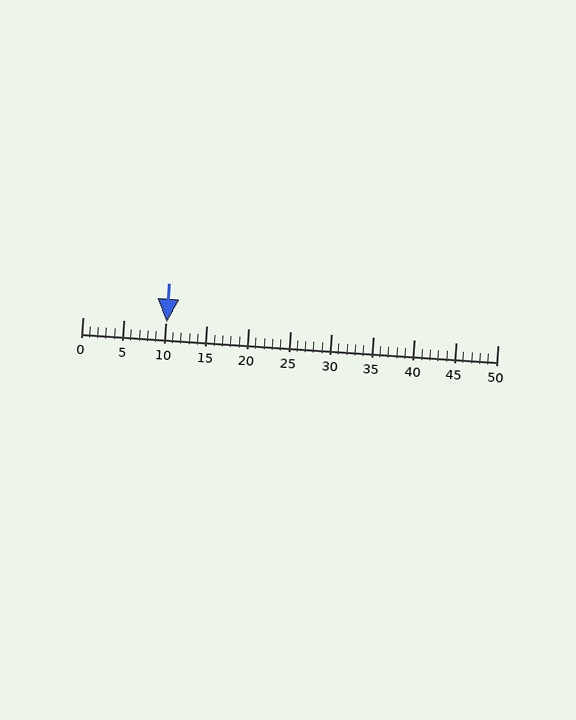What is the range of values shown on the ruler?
The ruler shows values from 0 to 50.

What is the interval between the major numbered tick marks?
The major tick marks are spaced 5 units apart.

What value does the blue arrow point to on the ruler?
The blue arrow points to approximately 10.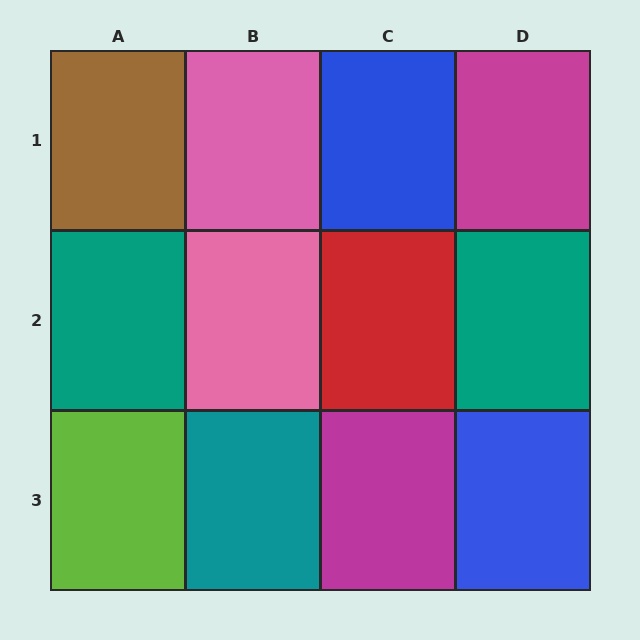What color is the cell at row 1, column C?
Blue.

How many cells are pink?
2 cells are pink.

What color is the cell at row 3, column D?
Blue.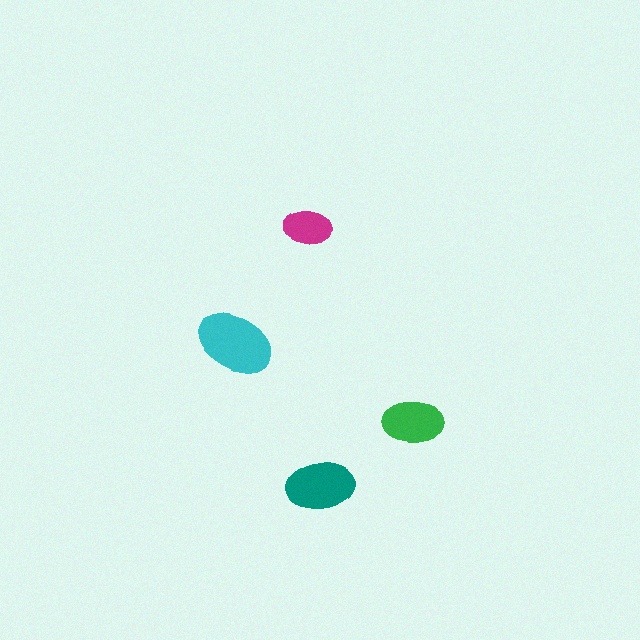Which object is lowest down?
The teal ellipse is bottommost.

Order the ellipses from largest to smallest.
the cyan one, the teal one, the green one, the magenta one.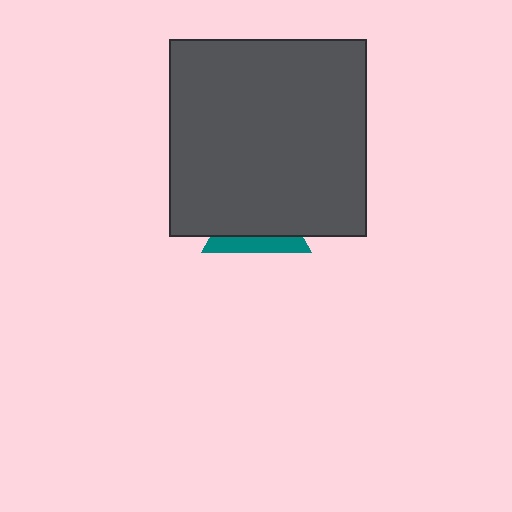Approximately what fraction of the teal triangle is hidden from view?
Roughly 70% of the teal triangle is hidden behind the dark gray square.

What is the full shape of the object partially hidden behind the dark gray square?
The partially hidden object is a teal triangle.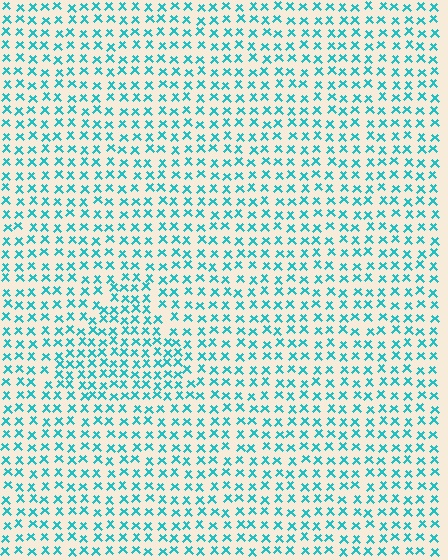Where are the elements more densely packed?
The elements are more densely packed inside the triangle boundary.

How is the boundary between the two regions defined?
The boundary is defined by a change in element density (approximately 1.4x ratio). All elements are the same color, size, and shape.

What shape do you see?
I see a triangle.